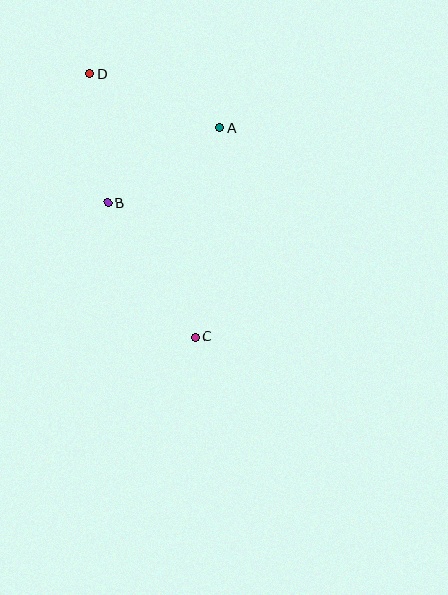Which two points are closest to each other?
Points B and D are closest to each other.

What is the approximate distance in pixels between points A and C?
The distance between A and C is approximately 211 pixels.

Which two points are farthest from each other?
Points C and D are farthest from each other.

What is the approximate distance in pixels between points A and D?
The distance between A and D is approximately 140 pixels.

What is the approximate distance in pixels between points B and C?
The distance between B and C is approximately 160 pixels.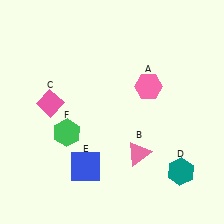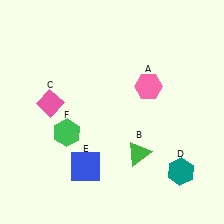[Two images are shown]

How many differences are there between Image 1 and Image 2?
There is 1 difference between the two images.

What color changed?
The triangle (B) changed from pink in Image 1 to green in Image 2.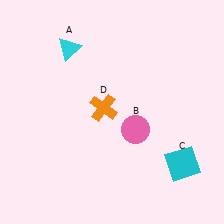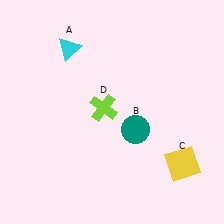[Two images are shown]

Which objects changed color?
B changed from pink to teal. C changed from cyan to yellow. D changed from orange to lime.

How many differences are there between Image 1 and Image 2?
There are 3 differences between the two images.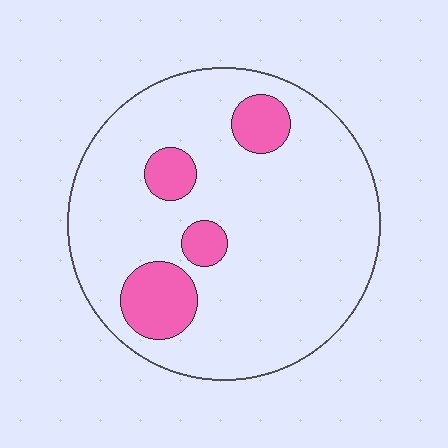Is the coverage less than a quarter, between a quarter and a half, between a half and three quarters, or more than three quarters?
Less than a quarter.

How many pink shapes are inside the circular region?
4.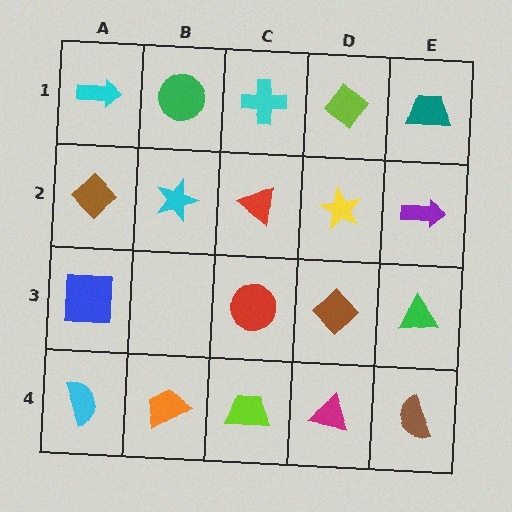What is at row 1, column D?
A lime diamond.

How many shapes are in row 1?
5 shapes.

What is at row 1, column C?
A cyan cross.